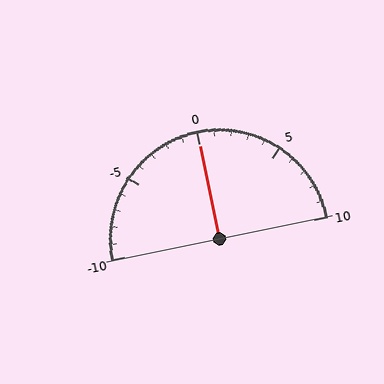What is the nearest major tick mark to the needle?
The nearest major tick mark is 0.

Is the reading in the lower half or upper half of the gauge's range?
The reading is in the upper half of the range (-10 to 10).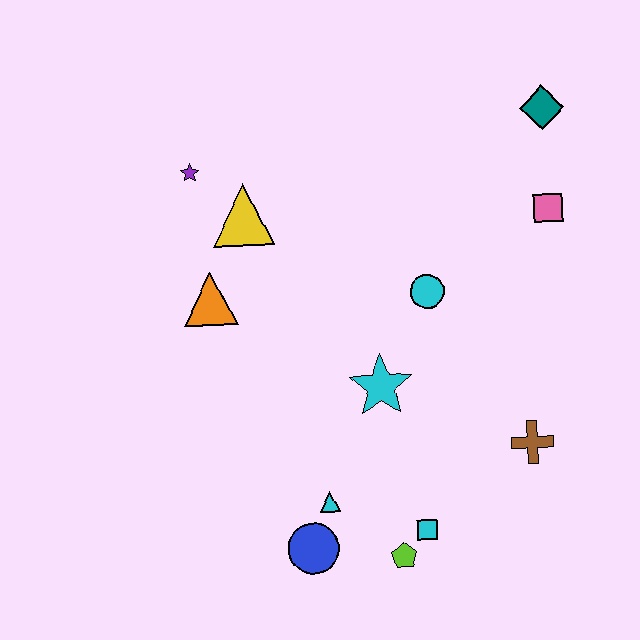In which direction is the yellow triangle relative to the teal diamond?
The yellow triangle is to the left of the teal diamond.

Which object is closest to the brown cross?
The cyan square is closest to the brown cross.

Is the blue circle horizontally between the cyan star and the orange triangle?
Yes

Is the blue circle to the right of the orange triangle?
Yes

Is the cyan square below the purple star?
Yes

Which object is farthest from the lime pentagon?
The teal diamond is farthest from the lime pentagon.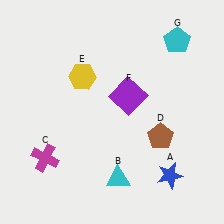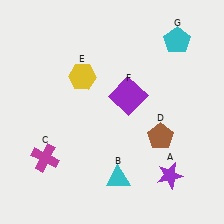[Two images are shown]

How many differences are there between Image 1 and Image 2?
There is 1 difference between the two images.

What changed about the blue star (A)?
In Image 1, A is blue. In Image 2, it changed to purple.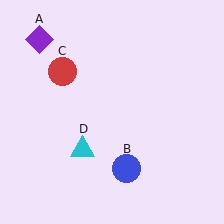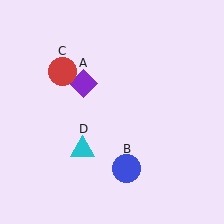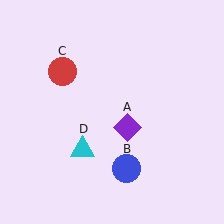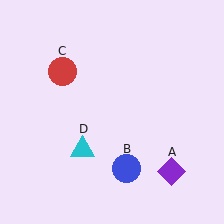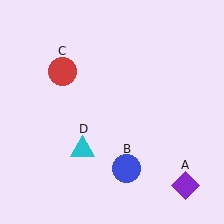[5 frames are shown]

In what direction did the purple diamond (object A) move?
The purple diamond (object A) moved down and to the right.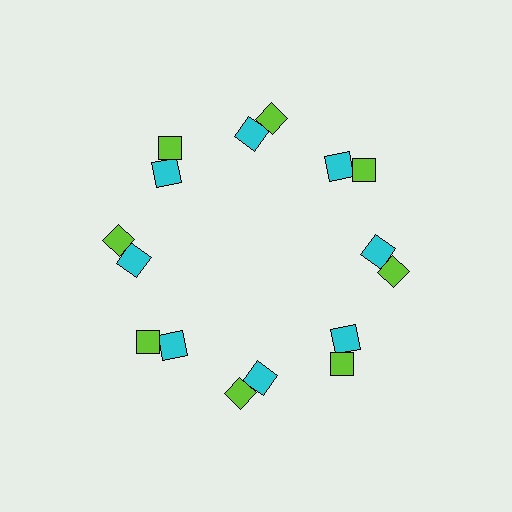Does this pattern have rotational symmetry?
Yes, this pattern has 8-fold rotational symmetry. It looks the same after rotating 45 degrees around the center.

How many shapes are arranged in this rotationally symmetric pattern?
There are 16 shapes, arranged in 8 groups of 2.